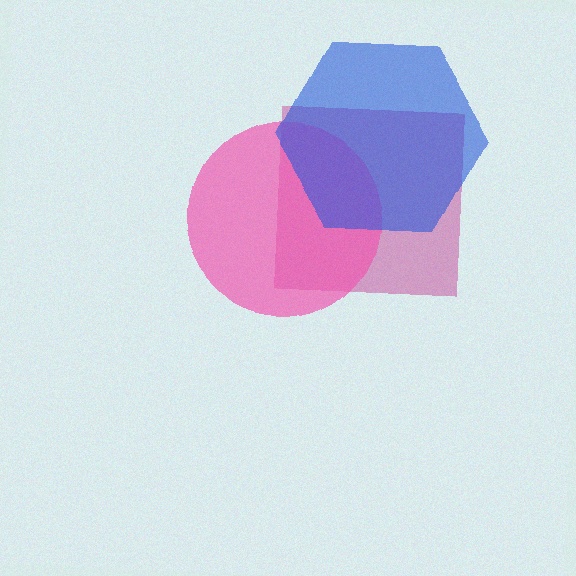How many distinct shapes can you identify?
There are 3 distinct shapes: a magenta square, a pink circle, a blue hexagon.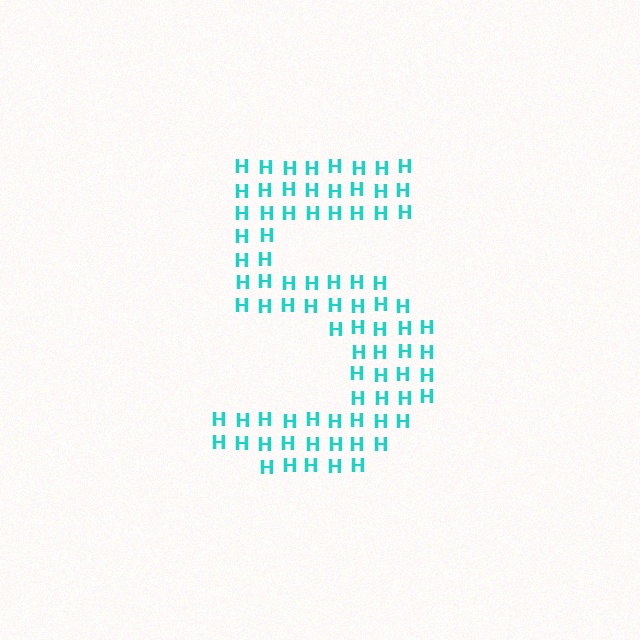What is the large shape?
The large shape is the digit 5.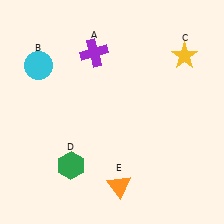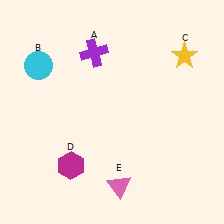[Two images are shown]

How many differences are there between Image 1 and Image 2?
There are 2 differences between the two images.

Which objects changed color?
D changed from green to magenta. E changed from orange to pink.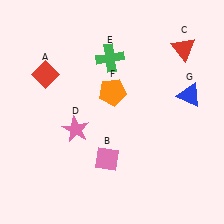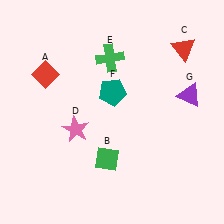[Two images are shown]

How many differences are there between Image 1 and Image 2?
There are 3 differences between the two images.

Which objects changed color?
B changed from pink to green. F changed from orange to teal. G changed from blue to purple.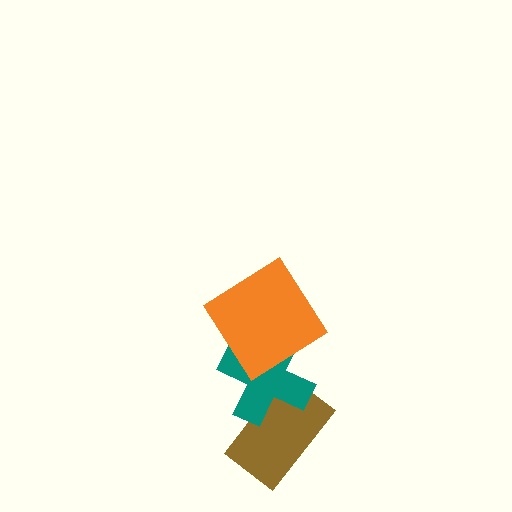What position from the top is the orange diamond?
The orange diamond is 1st from the top.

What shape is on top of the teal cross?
The orange diamond is on top of the teal cross.